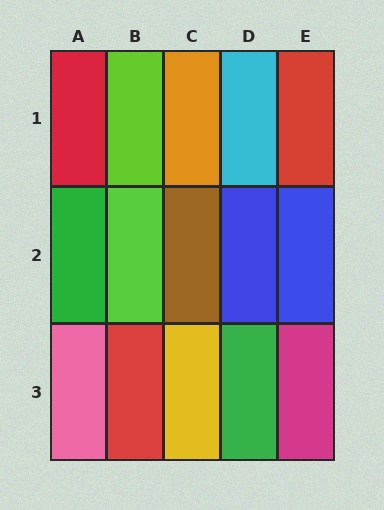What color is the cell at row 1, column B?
Lime.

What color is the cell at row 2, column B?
Lime.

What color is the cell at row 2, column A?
Green.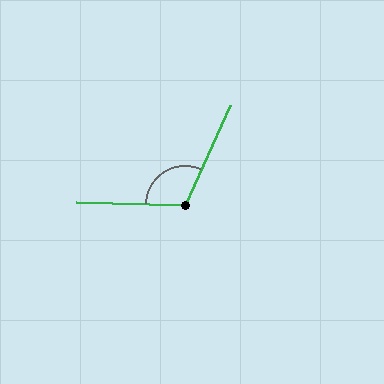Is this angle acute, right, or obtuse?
It is obtuse.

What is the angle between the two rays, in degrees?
Approximately 113 degrees.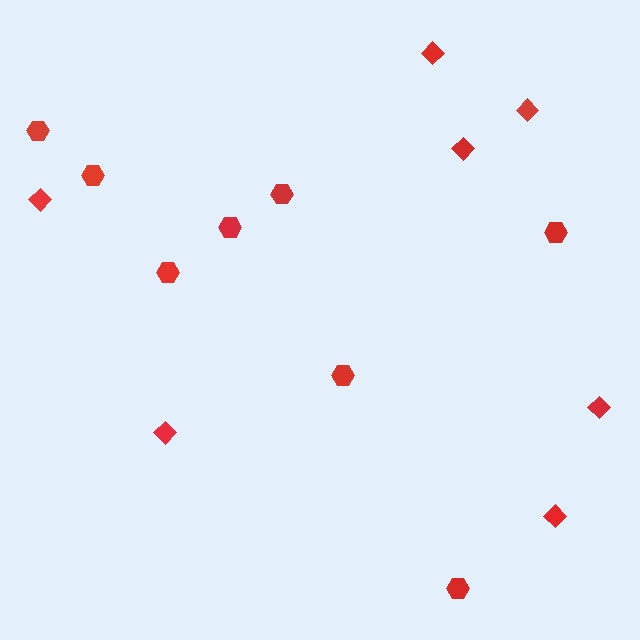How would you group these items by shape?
There are 2 groups: one group of diamonds (7) and one group of hexagons (8).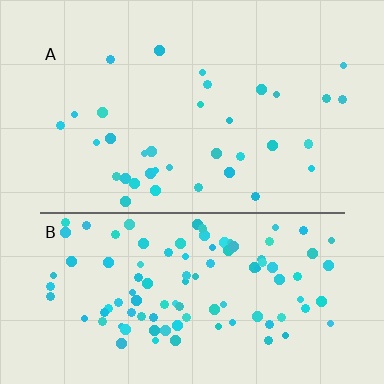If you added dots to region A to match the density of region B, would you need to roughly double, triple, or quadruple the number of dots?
Approximately triple.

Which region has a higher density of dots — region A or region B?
B (the bottom).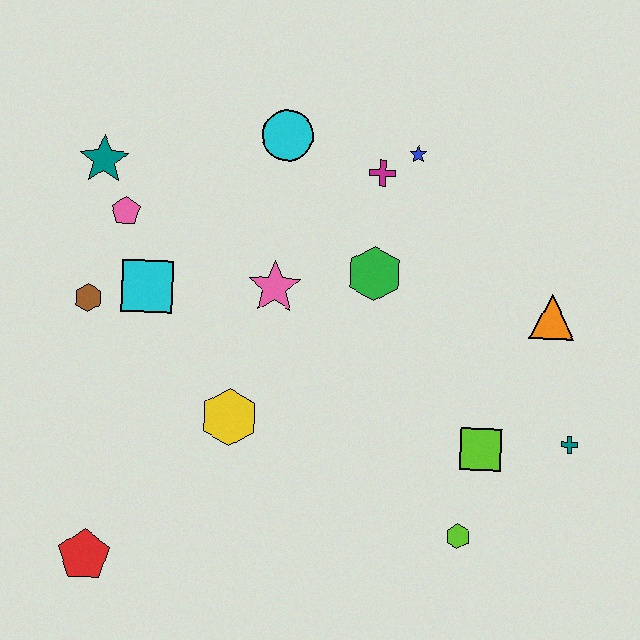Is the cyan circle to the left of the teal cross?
Yes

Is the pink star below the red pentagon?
No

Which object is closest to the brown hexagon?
The cyan square is closest to the brown hexagon.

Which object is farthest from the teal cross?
The teal star is farthest from the teal cross.